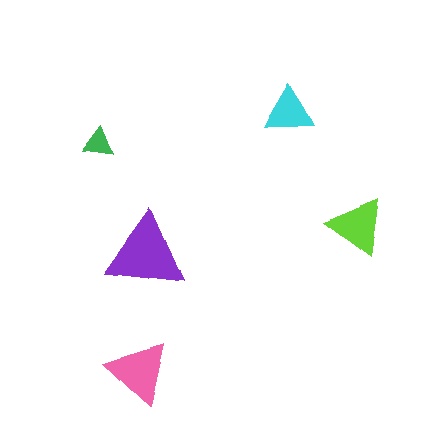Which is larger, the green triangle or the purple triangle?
The purple one.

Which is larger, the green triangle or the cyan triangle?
The cyan one.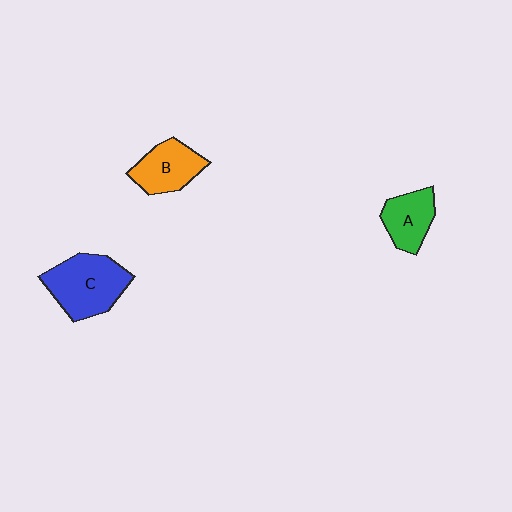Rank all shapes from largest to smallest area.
From largest to smallest: C (blue), B (orange), A (green).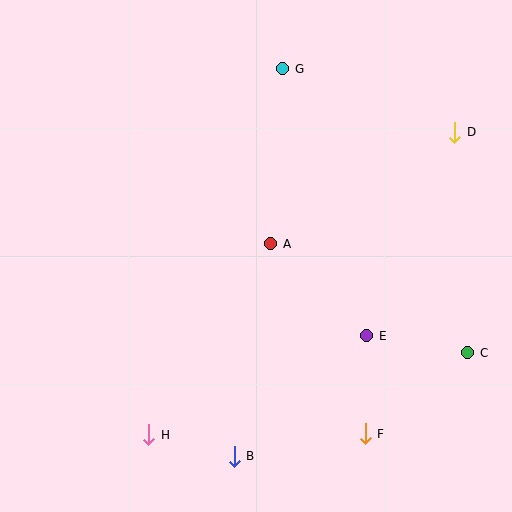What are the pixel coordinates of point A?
Point A is at (271, 244).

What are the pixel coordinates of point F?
Point F is at (365, 434).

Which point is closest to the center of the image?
Point A at (271, 244) is closest to the center.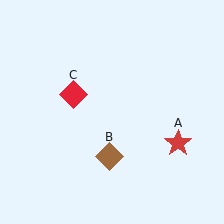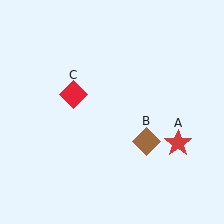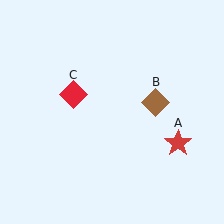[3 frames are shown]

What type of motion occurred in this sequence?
The brown diamond (object B) rotated counterclockwise around the center of the scene.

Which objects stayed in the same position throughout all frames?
Red star (object A) and red diamond (object C) remained stationary.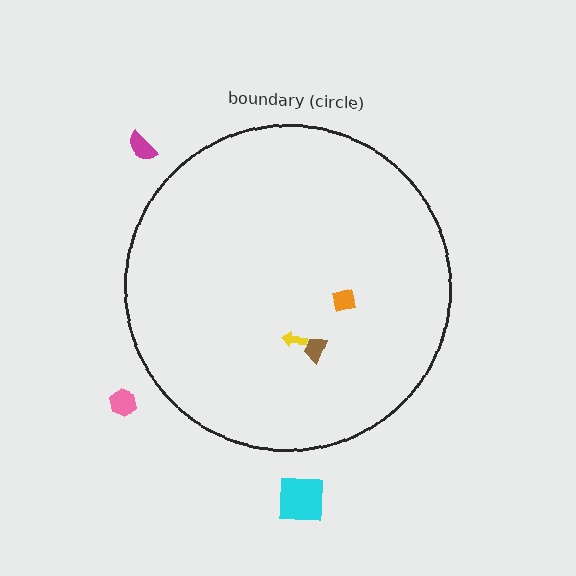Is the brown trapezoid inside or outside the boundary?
Inside.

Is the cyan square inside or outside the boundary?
Outside.